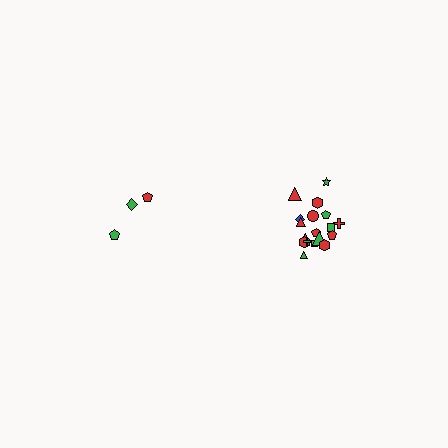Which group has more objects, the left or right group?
The right group.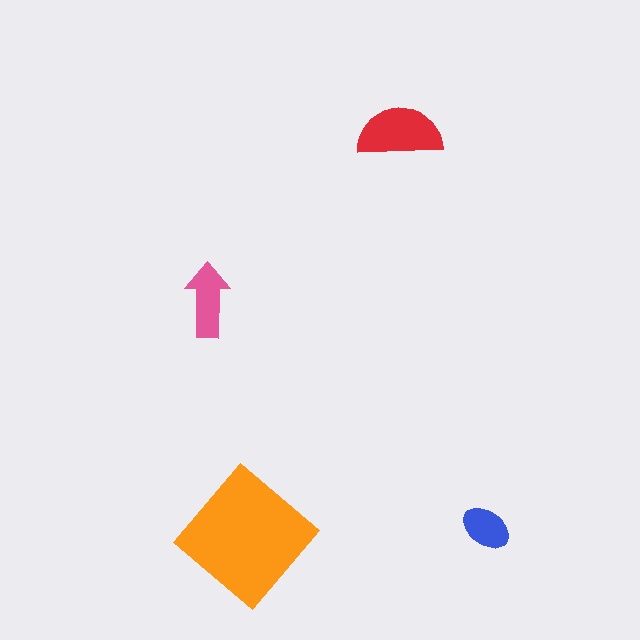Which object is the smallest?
The blue ellipse.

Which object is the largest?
The orange diamond.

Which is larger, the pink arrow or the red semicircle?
The red semicircle.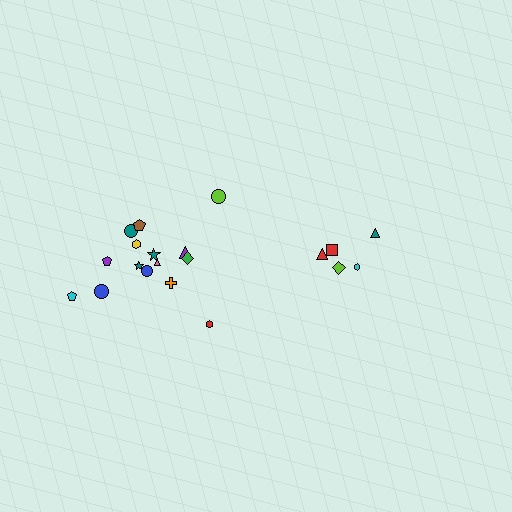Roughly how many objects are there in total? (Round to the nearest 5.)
Roughly 20 objects in total.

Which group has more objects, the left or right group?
The left group.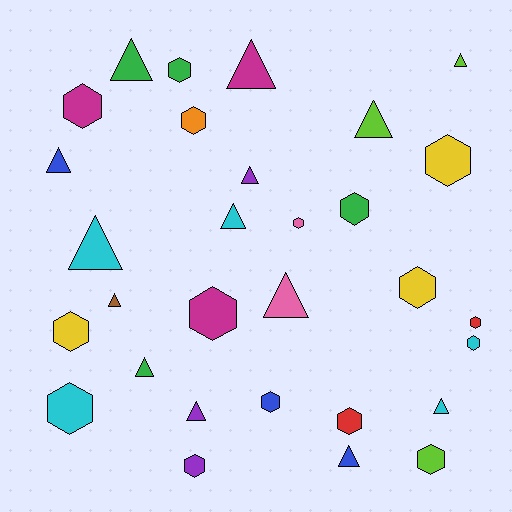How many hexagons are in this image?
There are 16 hexagons.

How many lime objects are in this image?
There are 3 lime objects.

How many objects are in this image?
There are 30 objects.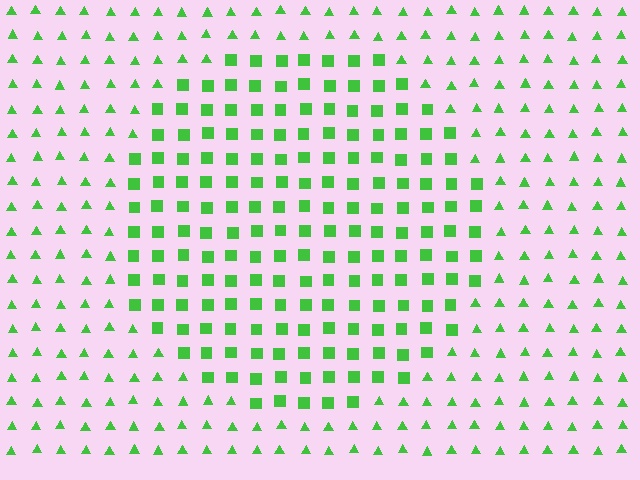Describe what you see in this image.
The image is filled with small green elements arranged in a uniform grid. A circle-shaped region contains squares, while the surrounding area contains triangles. The boundary is defined purely by the change in element shape.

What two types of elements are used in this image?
The image uses squares inside the circle region and triangles outside it.